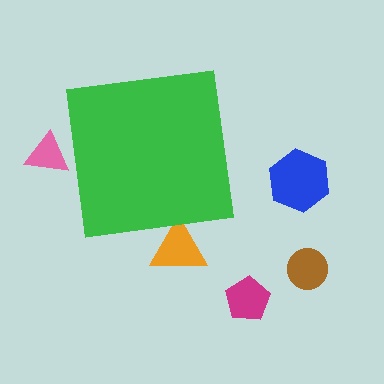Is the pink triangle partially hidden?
Yes, the pink triangle is partially hidden behind the green square.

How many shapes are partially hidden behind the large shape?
2 shapes are partially hidden.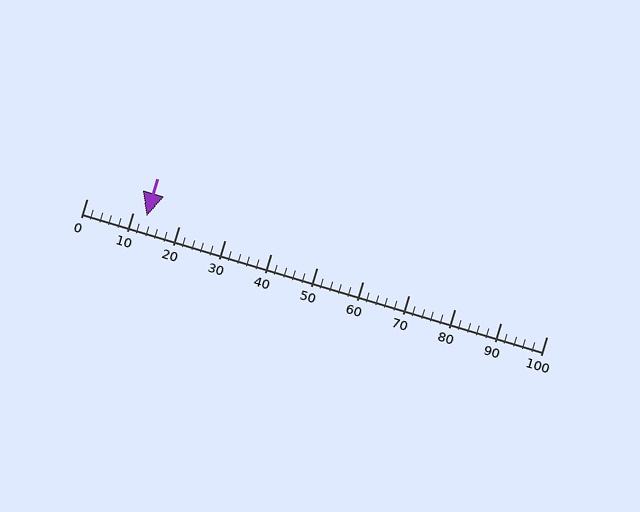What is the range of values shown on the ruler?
The ruler shows values from 0 to 100.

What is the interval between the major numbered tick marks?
The major tick marks are spaced 10 units apart.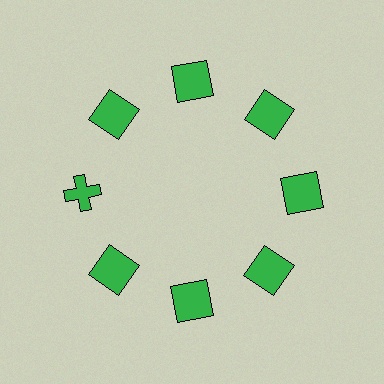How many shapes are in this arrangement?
There are 8 shapes arranged in a ring pattern.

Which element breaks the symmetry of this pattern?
The green cross at roughly the 9 o'clock position breaks the symmetry. All other shapes are green squares.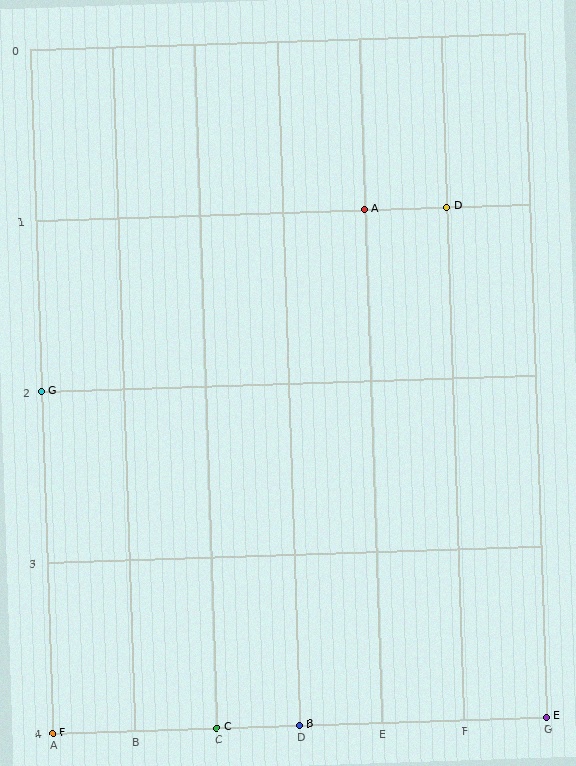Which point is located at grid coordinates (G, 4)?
Point E is at (G, 4).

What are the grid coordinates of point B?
Point B is at grid coordinates (D, 4).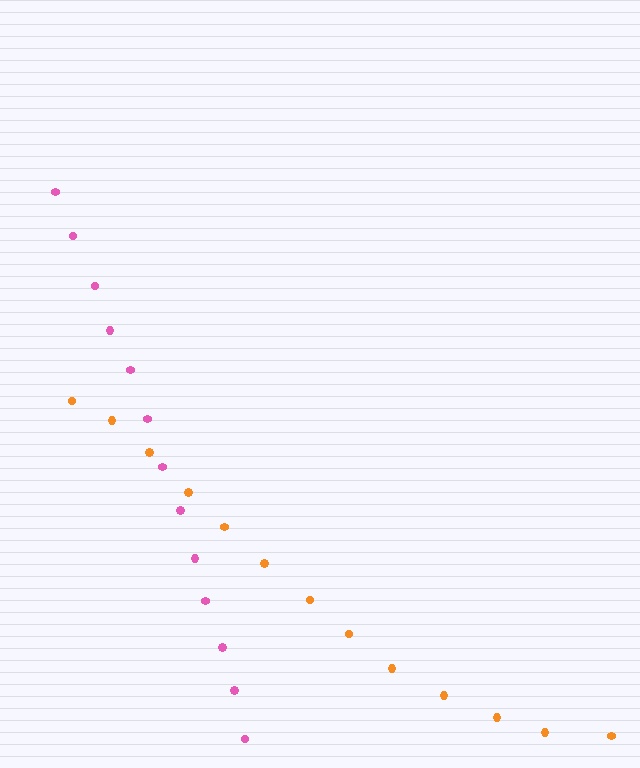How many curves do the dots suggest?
There are 2 distinct paths.